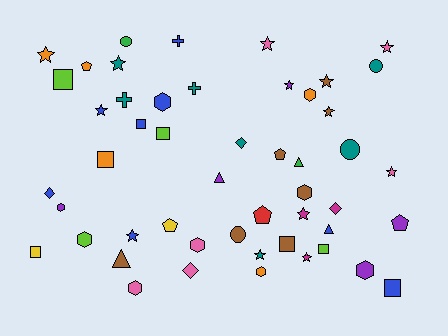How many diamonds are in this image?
There are 4 diamonds.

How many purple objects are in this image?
There are 5 purple objects.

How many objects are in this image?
There are 50 objects.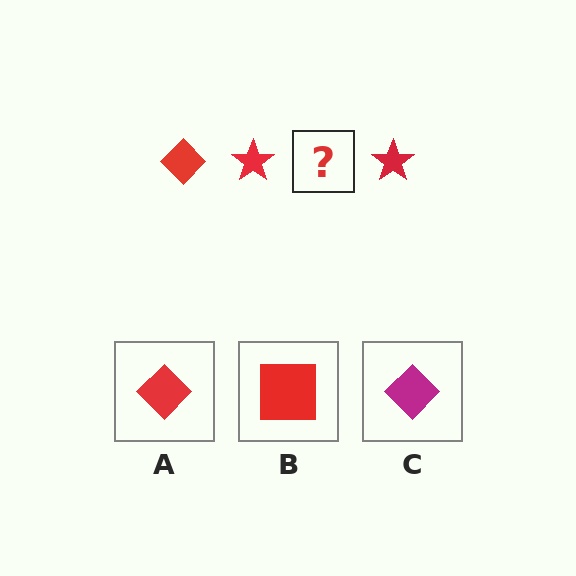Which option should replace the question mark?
Option A.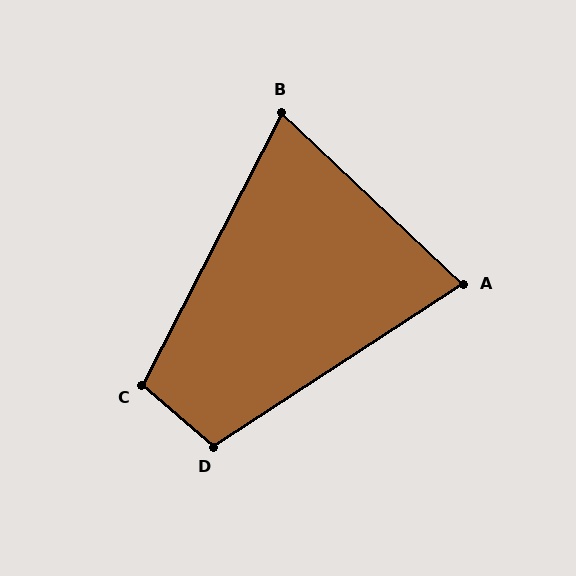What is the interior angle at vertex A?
Approximately 76 degrees (acute).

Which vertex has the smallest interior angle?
B, at approximately 74 degrees.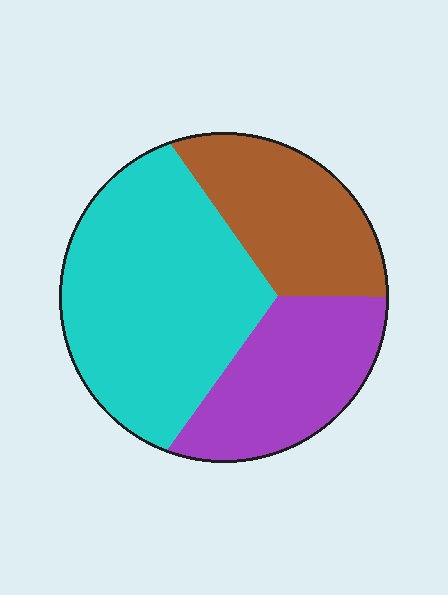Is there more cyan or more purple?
Cyan.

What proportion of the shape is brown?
Brown covers roughly 25% of the shape.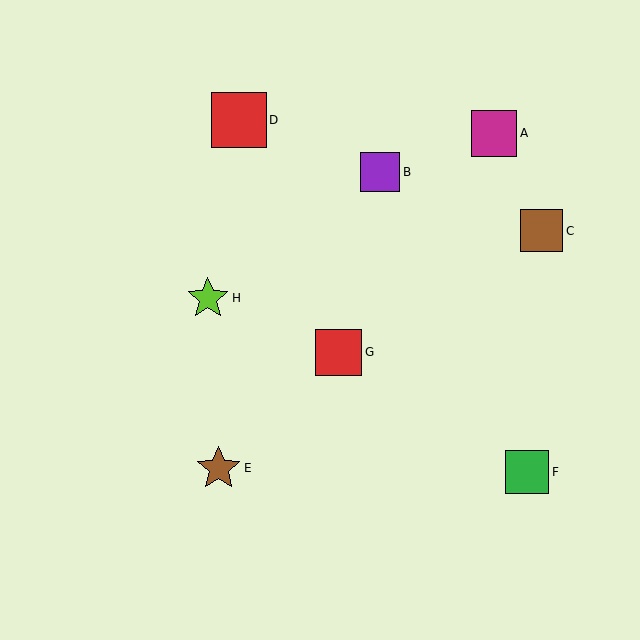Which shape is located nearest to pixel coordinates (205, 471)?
The brown star (labeled E) at (219, 468) is nearest to that location.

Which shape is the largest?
The red square (labeled D) is the largest.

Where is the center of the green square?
The center of the green square is at (527, 472).